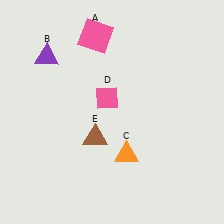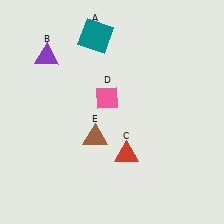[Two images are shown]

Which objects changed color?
A changed from pink to teal. C changed from orange to red.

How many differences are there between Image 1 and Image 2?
There are 2 differences between the two images.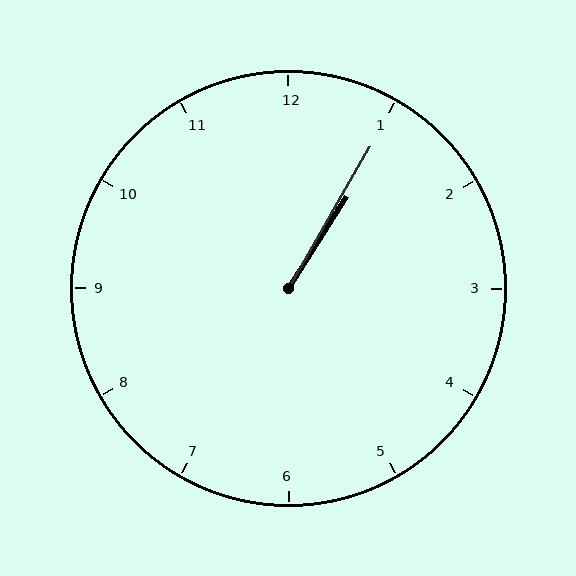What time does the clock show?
1:05.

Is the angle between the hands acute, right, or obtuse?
It is acute.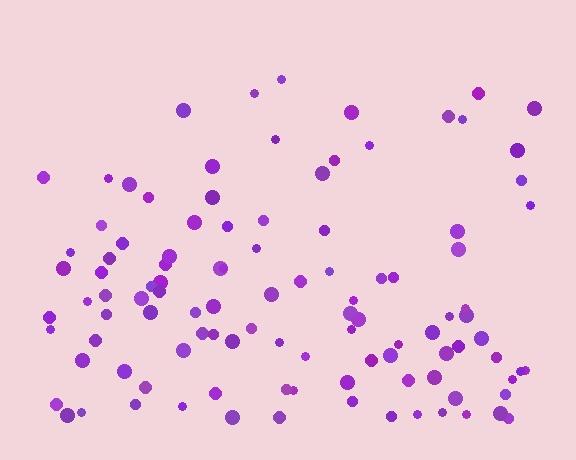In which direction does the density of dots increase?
From top to bottom, with the bottom side densest.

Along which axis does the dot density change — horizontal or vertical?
Vertical.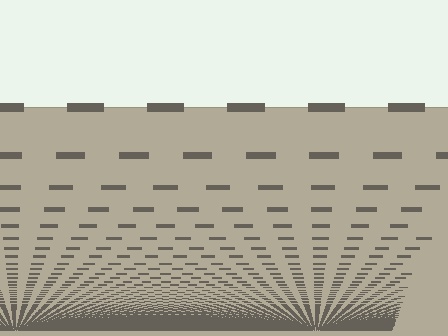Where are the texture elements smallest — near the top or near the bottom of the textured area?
Near the bottom.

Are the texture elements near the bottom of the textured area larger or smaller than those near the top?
Smaller. The gradient is inverted — elements near the bottom are smaller and denser.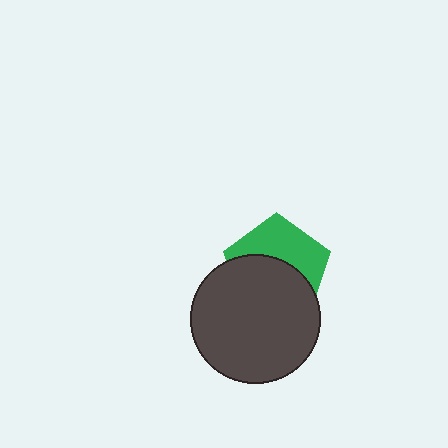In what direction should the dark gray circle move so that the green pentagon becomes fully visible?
The dark gray circle should move down. That is the shortest direction to clear the overlap and leave the green pentagon fully visible.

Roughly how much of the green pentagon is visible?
A small part of it is visible (roughly 45%).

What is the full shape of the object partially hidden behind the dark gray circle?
The partially hidden object is a green pentagon.